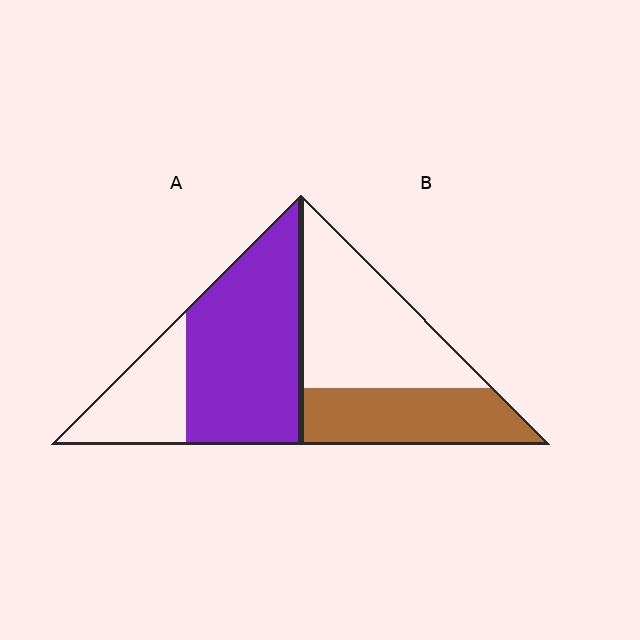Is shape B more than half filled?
No.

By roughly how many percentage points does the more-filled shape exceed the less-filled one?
By roughly 30 percentage points (A over B).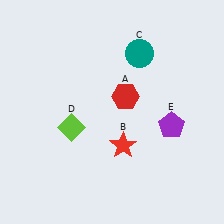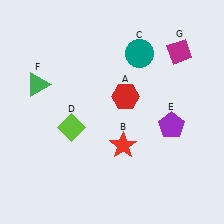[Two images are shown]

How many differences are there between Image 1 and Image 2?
There are 2 differences between the two images.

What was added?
A green triangle (F), a magenta diamond (G) were added in Image 2.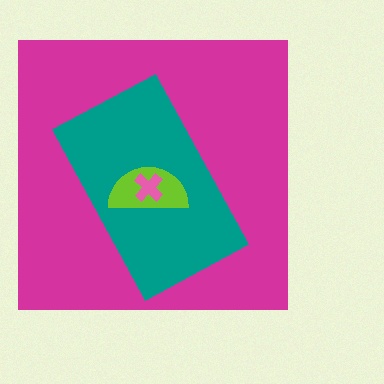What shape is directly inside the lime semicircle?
The pink cross.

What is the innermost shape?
The pink cross.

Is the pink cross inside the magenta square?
Yes.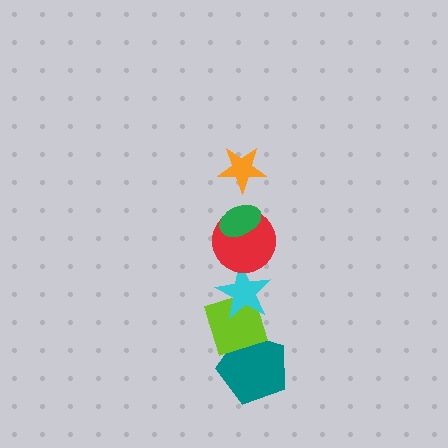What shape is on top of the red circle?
The green ellipse is on top of the red circle.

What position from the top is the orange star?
The orange star is 1st from the top.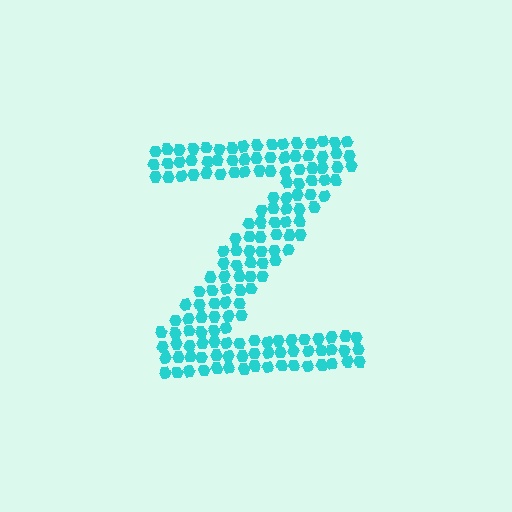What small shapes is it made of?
It is made of small hexagons.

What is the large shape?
The large shape is the letter Z.